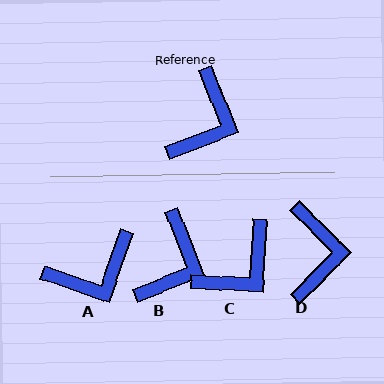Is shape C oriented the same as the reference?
No, it is off by about 25 degrees.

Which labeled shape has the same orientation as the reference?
B.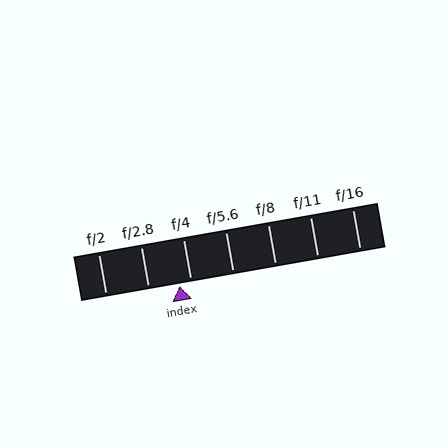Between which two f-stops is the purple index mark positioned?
The index mark is between f/2.8 and f/4.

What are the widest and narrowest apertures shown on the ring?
The widest aperture shown is f/2 and the narrowest is f/16.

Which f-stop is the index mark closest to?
The index mark is closest to f/4.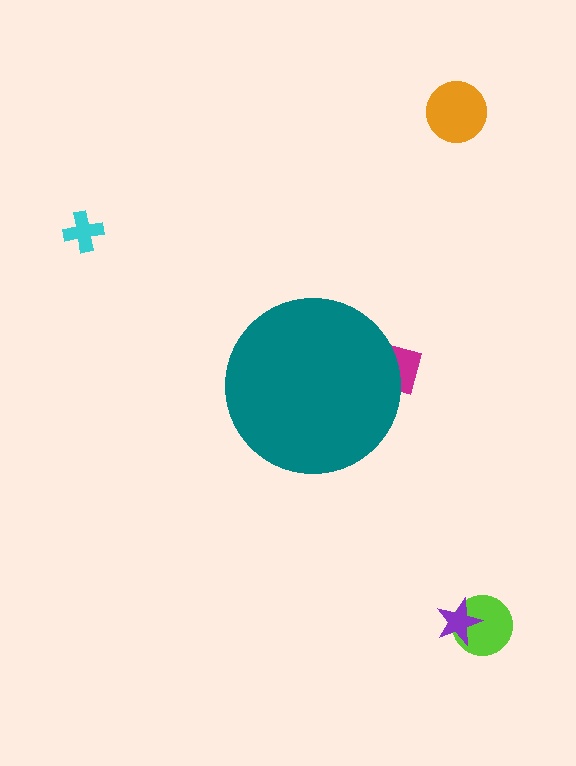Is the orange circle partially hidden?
No, the orange circle is fully visible.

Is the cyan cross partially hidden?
No, the cyan cross is fully visible.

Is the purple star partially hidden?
No, the purple star is fully visible.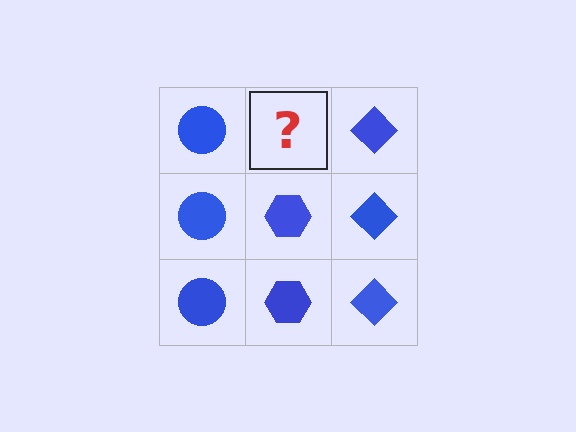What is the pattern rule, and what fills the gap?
The rule is that each column has a consistent shape. The gap should be filled with a blue hexagon.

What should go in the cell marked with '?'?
The missing cell should contain a blue hexagon.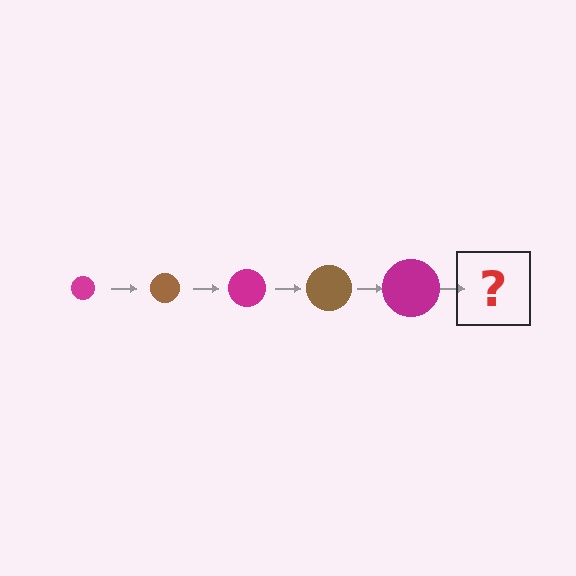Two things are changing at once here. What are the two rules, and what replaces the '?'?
The two rules are that the circle grows larger each step and the color cycles through magenta and brown. The '?' should be a brown circle, larger than the previous one.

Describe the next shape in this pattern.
It should be a brown circle, larger than the previous one.